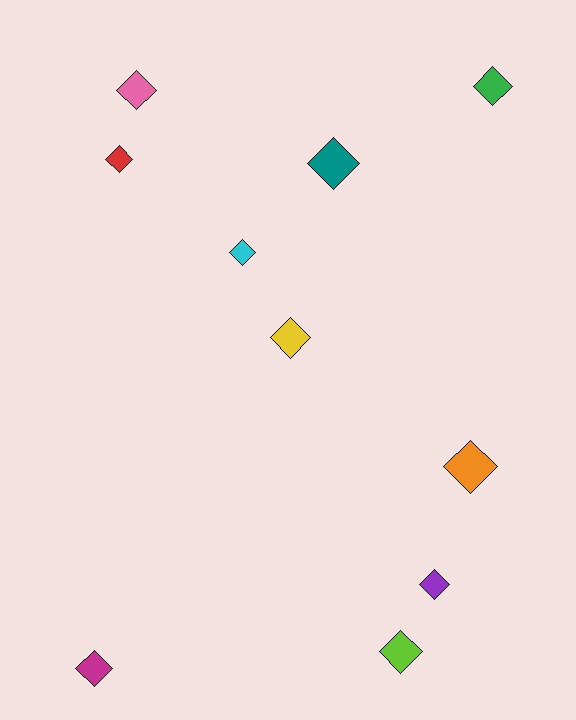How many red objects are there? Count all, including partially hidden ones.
There is 1 red object.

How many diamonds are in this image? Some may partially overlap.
There are 10 diamonds.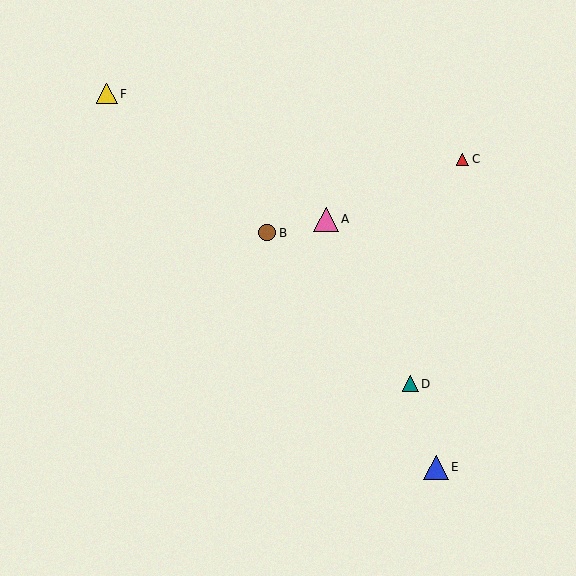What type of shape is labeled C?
Shape C is a red triangle.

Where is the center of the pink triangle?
The center of the pink triangle is at (326, 219).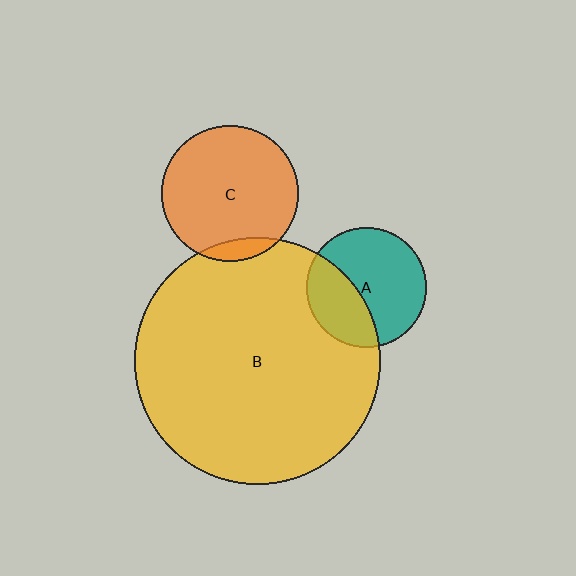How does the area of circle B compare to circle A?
Approximately 4.2 times.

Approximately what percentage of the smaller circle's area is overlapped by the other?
Approximately 10%.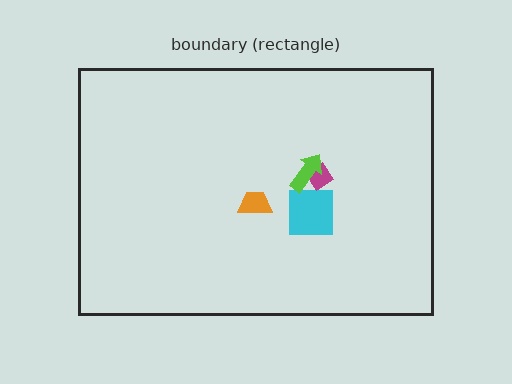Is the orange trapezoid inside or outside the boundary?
Inside.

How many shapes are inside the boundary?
4 inside, 0 outside.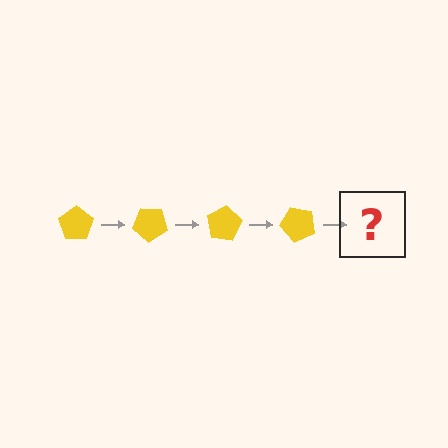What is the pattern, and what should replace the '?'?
The pattern is that the pentagon rotates 40 degrees each step. The '?' should be a yellow pentagon rotated 160 degrees.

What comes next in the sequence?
The next element should be a yellow pentagon rotated 160 degrees.